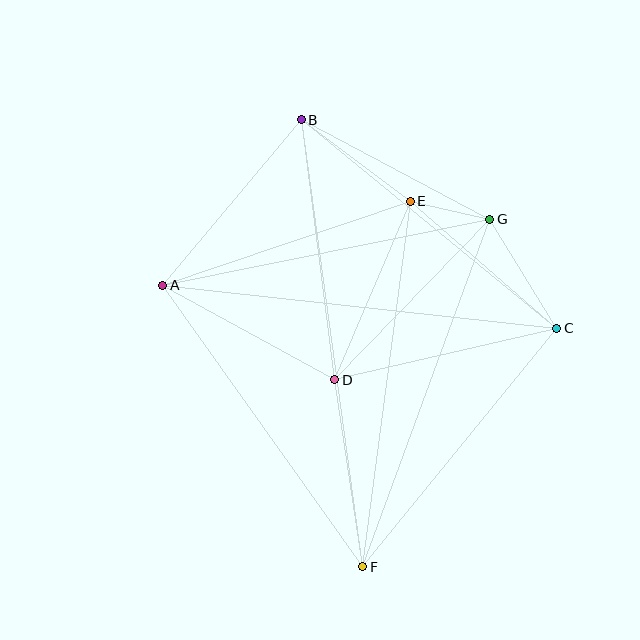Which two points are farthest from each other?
Points B and F are farthest from each other.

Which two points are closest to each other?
Points E and G are closest to each other.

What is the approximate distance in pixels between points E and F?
The distance between E and F is approximately 368 pixels.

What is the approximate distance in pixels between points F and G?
The distance between F and G is approximately 370 pixels.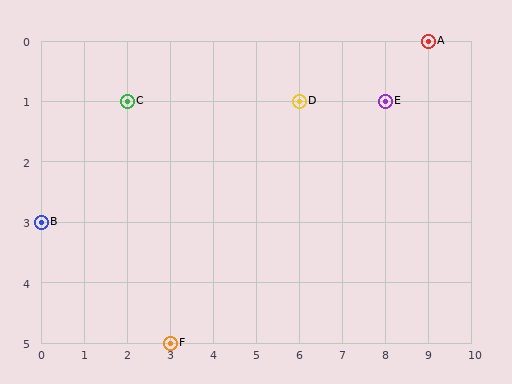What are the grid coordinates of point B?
Point B is at grid coordinates (0, 3).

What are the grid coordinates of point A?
Point A is at grid coordinates (9, 0).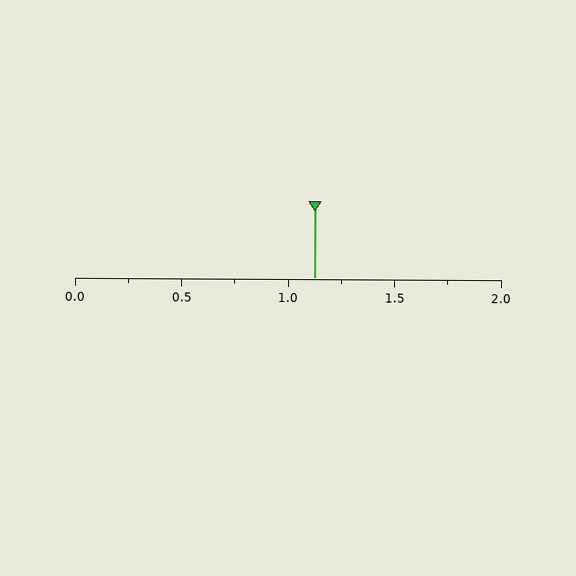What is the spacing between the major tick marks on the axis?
The major ticks are spaced 0.5 apart.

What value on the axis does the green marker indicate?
The marker indicates approximately 1.12.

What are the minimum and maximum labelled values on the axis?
The axis runs from 0.0 to 2.0.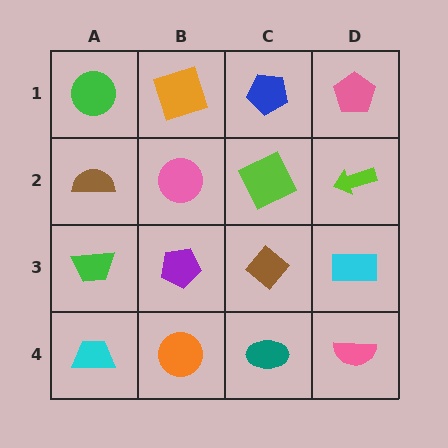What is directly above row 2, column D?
A pink pentagon.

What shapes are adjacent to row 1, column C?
A lime square (row 2, column C), an orange square (row 1, column B), a pink pentagon (row 1, column D).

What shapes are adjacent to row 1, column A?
A brown semicircle (row 2, column A), an orange square (row 1, column B).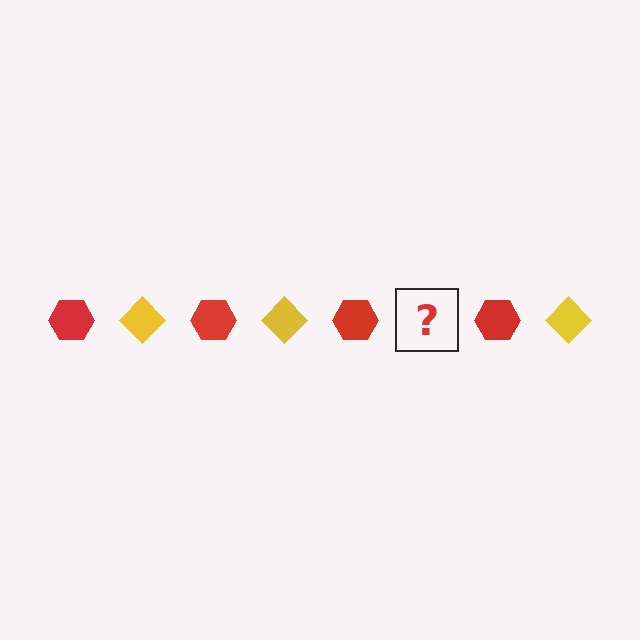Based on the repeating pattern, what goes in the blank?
The blank should be a yellow diamond.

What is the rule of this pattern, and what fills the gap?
The rule is that the pattern alternates between red hexagon and yellow diamond. The gap should be filled with a yellow diamond.